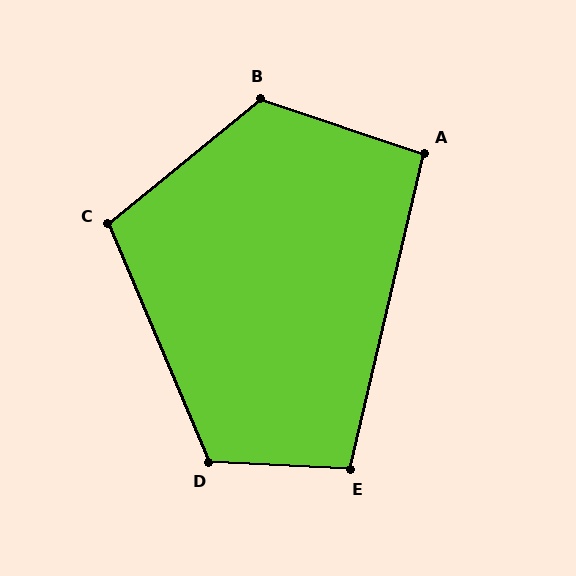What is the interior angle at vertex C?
Approximately 106 degrees (obtuse).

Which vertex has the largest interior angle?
B, at approximately 122 degrees.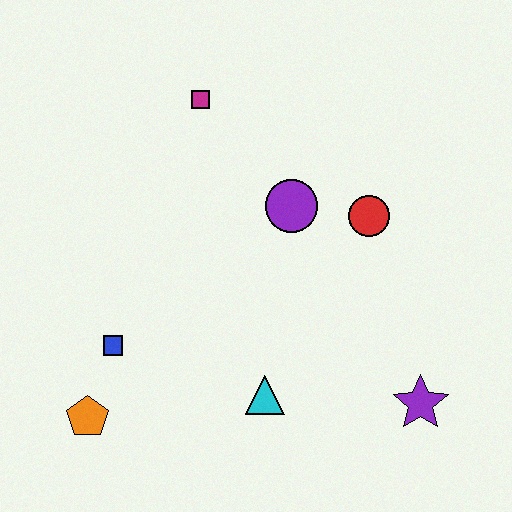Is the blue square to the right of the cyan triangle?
No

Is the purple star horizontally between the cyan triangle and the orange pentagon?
No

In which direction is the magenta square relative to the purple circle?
The magenta square is above the purple circle.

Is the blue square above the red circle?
No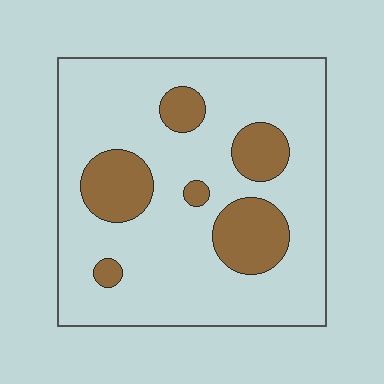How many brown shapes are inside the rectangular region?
6.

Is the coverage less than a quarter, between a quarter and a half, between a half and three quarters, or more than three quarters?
Less than a quarter.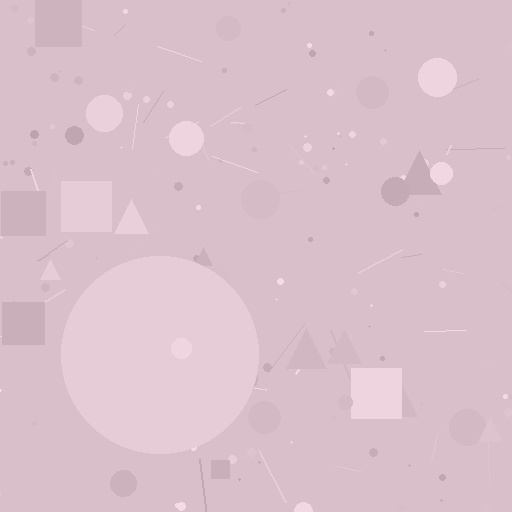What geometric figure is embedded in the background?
A circle is embedded in the background.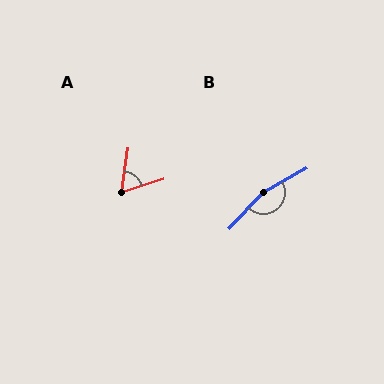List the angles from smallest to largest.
A (63°), B (162°).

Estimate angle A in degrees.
Approximately 63 degrees.